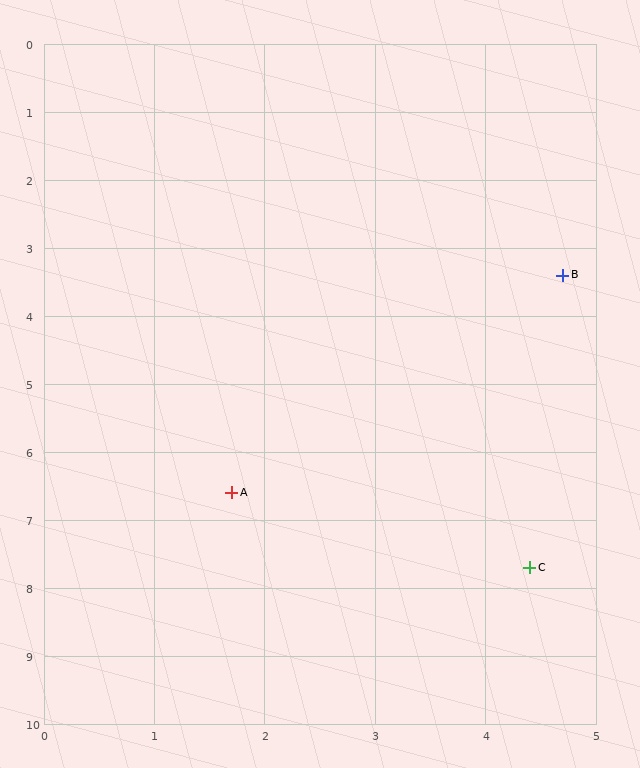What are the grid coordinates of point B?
Point B is at approximately (4.7, 3.4).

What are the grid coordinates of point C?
Point C is at approximately (4.4, 7.7).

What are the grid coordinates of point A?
Point A is at approximately (1.7, 6.6).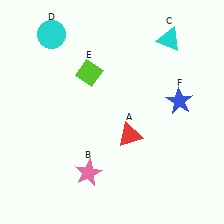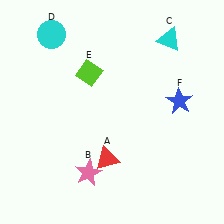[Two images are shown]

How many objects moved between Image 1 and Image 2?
1 object moved between the two images.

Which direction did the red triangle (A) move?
The red triangle (A) moved down.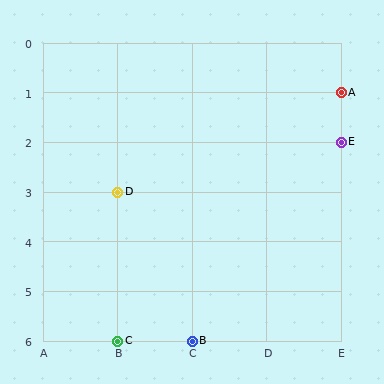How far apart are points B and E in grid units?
Points B and E are 2 columns and 4 rows apart (about 4.5 grid units diagonally).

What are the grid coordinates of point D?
Point D is at grid coordinates (B, 3).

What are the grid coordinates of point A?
Point A is at grid coordinates (E, 1).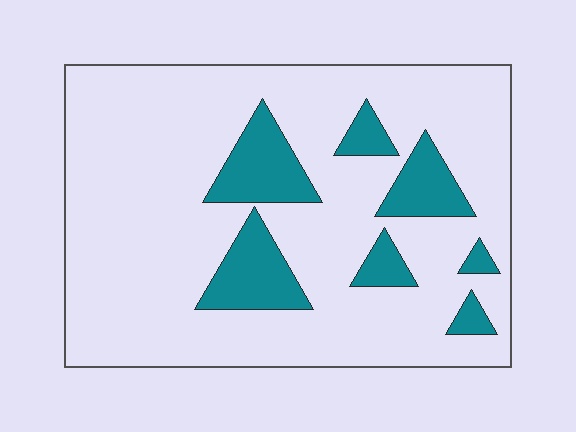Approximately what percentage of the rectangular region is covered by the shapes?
Approximately 15%.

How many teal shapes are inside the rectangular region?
7.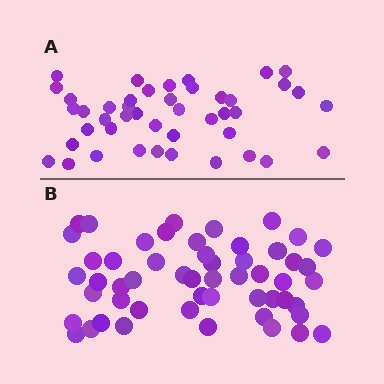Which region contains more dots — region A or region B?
Region B (the bottom region) has more dots.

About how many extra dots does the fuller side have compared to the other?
Region B has roughly 8 or so more dots than region A.